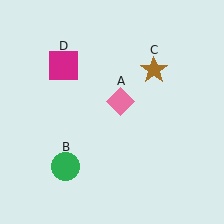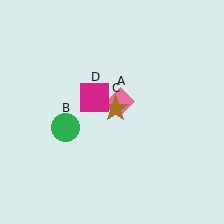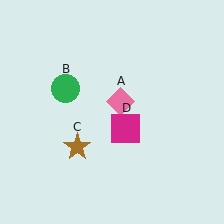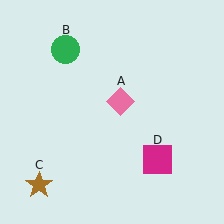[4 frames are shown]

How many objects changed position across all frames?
3 objects changed position: green circle (object B), brown star (object C), magenta square (object D).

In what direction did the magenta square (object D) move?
The magenta square (object D) moved down and to the right.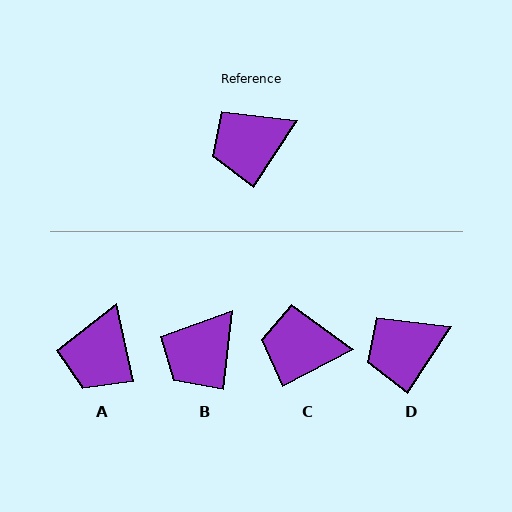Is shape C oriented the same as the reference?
No, it is off by about 29 degrees.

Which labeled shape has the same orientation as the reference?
D.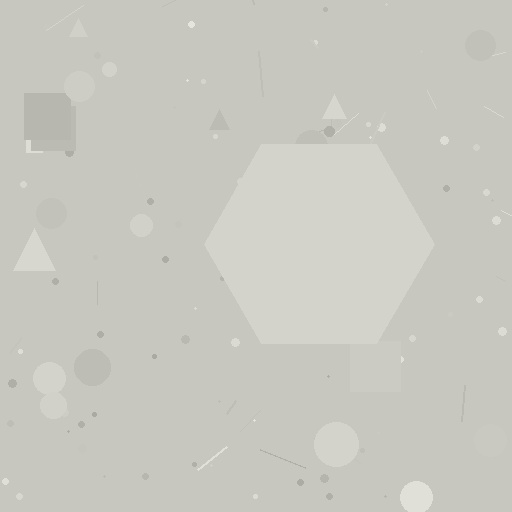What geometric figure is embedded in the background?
A hexagon is embedded in the background.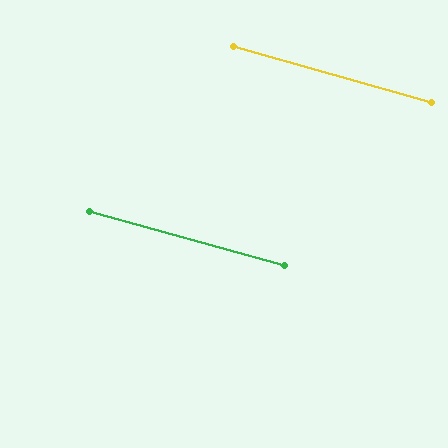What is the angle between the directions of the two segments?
Approximately 0 degrees.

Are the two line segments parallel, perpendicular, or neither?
Parallel — their directions differ by only 0.2°.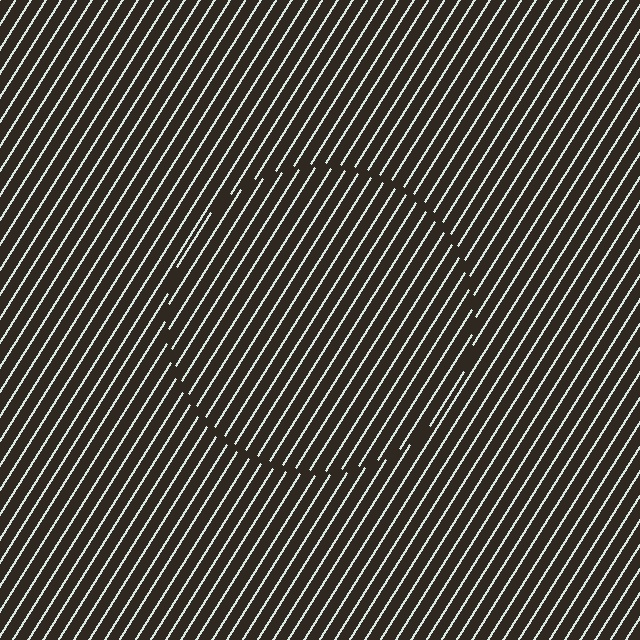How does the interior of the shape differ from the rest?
The interior of the shape contains the same grating, shifted by half a period — the contour is defined by the phase discontinuity where line-ends from the inner and outer gratings abut.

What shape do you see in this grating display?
An illusory circle. The interior of the shape contains the same grating, shifted by half a period — the contour is defined by the phase discontinuity where line-ends from the inner and outer gratings abut.